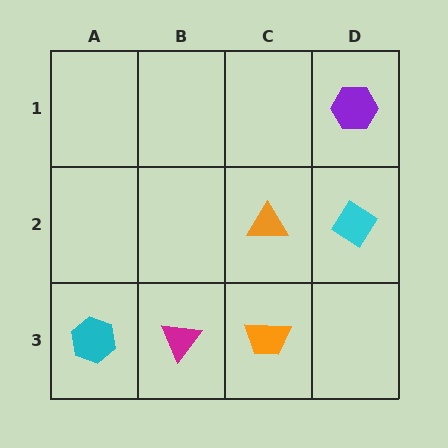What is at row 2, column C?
An orange triangle.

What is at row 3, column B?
A magenta triangle.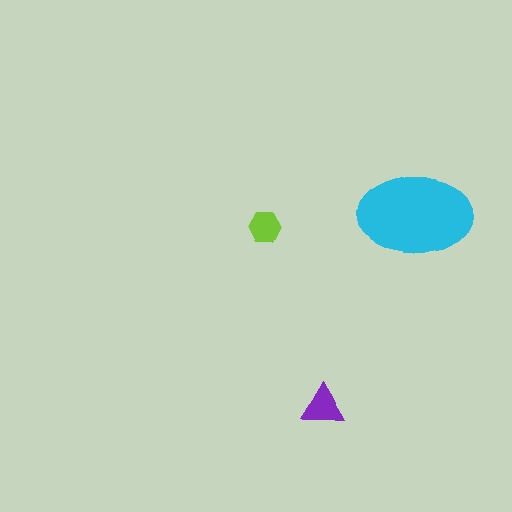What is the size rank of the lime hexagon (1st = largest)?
3rd.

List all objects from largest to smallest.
The cyan ellipse, the purple triangle, the lime hexagon.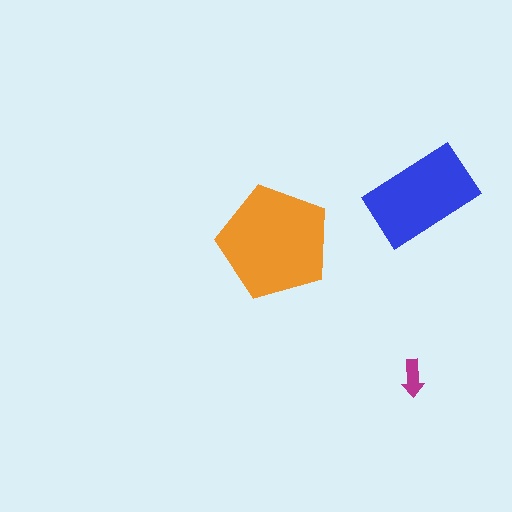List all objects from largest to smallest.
The orange pentagon, the blue rectangle, the magenta arrow.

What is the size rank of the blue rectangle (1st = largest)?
2nd.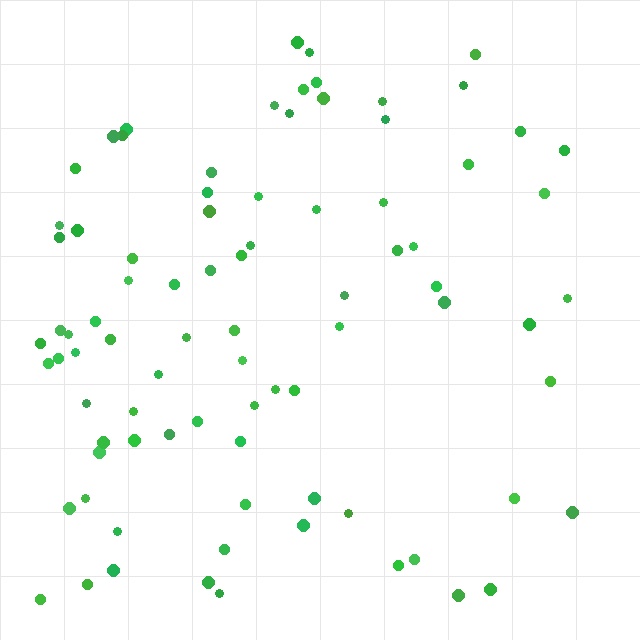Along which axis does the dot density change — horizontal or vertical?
Horizontal.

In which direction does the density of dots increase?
From right to left, with the left side densest.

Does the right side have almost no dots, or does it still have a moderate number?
Still a moderate number, just noticeably fewer than the left.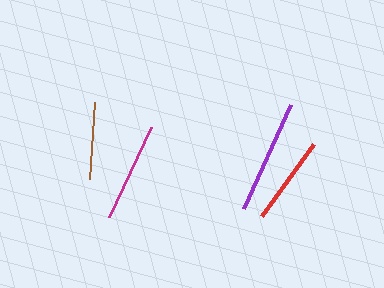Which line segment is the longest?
The purple line is the longest at approximately 114 pixels.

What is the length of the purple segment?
The purple segment is approximately 114 pixels long.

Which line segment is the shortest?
The brown line is the shortest at approximately 77 pixels.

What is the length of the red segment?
The red segment is approximately 89 pixels long.